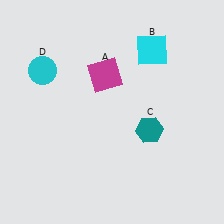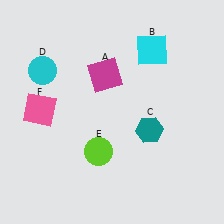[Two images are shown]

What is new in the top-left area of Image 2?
A pink square (F) was added in the top-left area of Image 2.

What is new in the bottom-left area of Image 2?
A lime circle (E) was added in the bottom-left area of Image 2.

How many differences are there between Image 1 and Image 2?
There are 2 differences between the two images.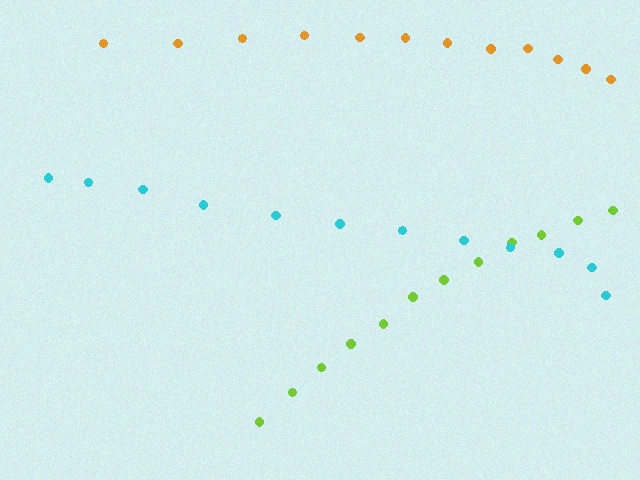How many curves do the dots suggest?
There are 3 distinct paths.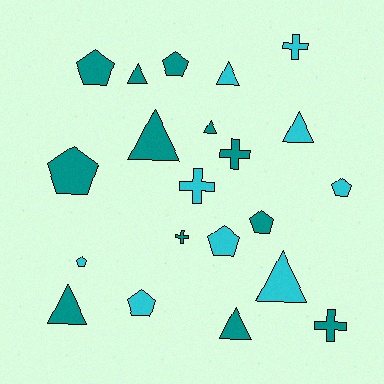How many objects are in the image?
There are 21 objects.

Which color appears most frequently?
Teal, with 12 objects.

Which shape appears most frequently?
Pentagon, with 8 objects.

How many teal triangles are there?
There are 5 teal triangles.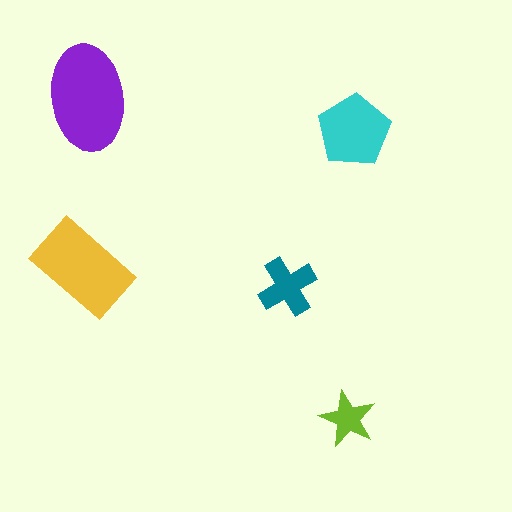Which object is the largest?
The purple ellipse.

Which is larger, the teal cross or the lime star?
The teal cross.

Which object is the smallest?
The lime star.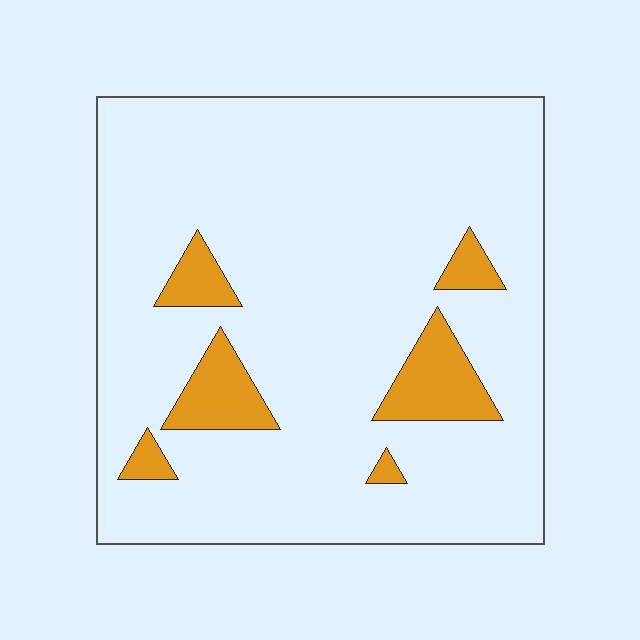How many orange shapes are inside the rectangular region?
6.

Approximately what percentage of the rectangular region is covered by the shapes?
Approximately 10%.